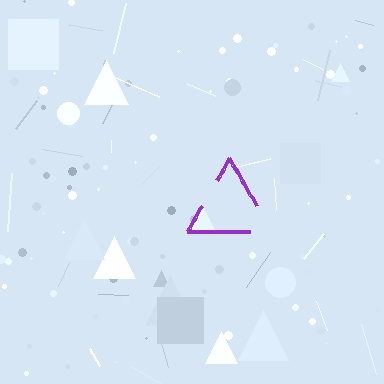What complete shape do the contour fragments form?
The contour fragments form a triangle.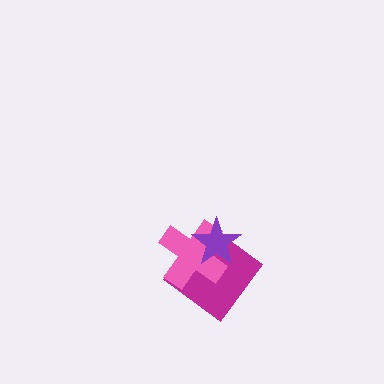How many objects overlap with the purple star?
2 objects overlap with the purple star.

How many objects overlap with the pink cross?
2 objects overlap with the pink cross.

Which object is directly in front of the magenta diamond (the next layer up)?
The pink cross is directly in front of the magenta diamond.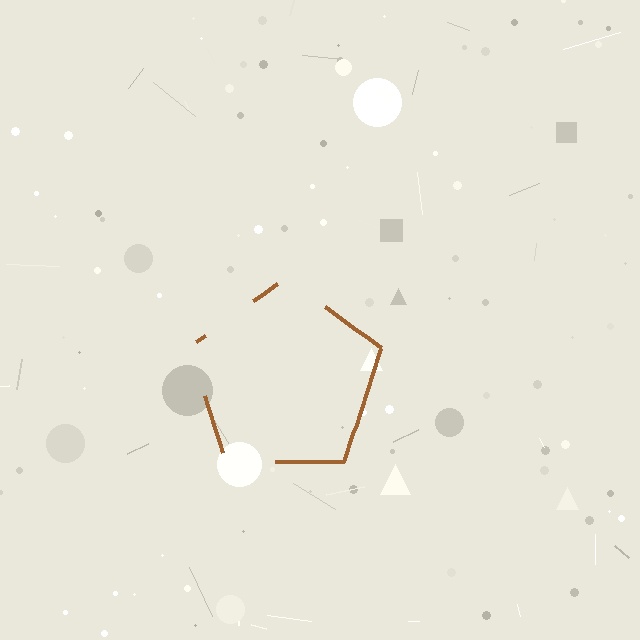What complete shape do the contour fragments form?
The contour fragments form a pentagon.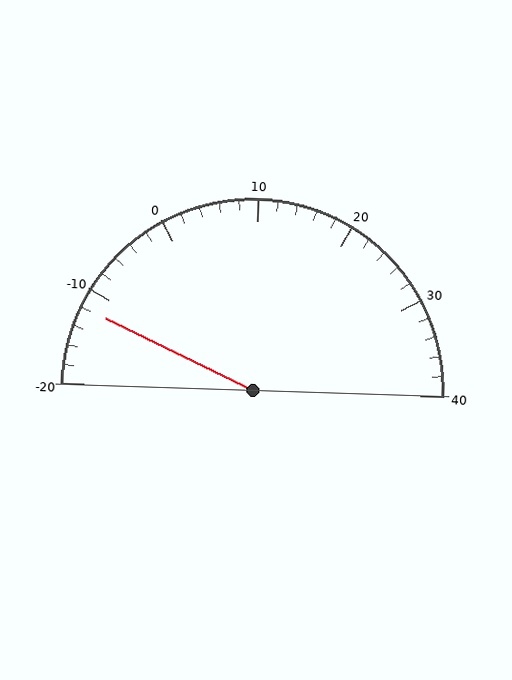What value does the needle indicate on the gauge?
The needle indicates approximately -12.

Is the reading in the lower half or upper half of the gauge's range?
The reading is in the lower half of the range (-20 to 40).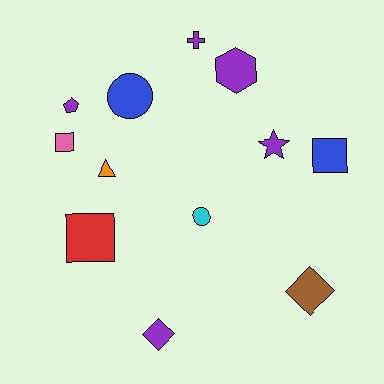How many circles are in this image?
There are 2 circles.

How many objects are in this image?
There are 12 objects.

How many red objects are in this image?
There is 1 red object.